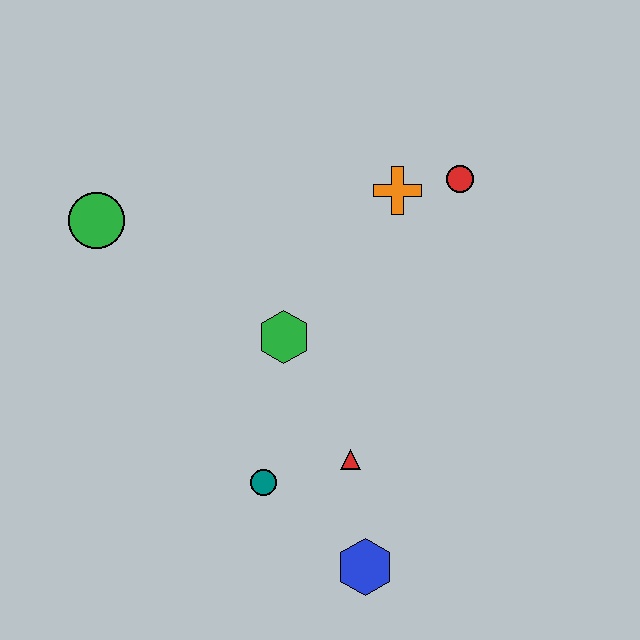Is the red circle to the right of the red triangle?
Yes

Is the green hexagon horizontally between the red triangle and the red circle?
No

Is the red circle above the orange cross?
Yes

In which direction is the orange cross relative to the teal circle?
The orange cross is above the teal circle.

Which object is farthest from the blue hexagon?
The green circle is farthest from the blue hexagon.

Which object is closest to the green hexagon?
The red triangle is closest to the green hexagon.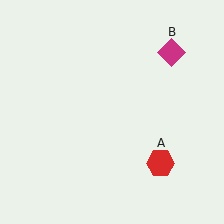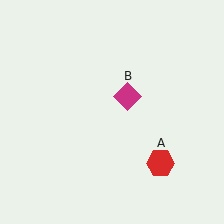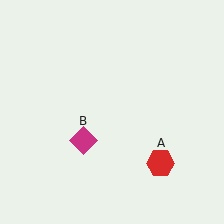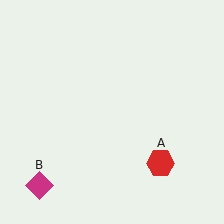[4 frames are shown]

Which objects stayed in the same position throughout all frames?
Red hexagon (object A) remained stationary.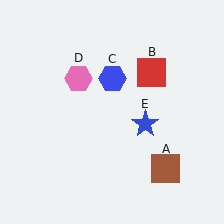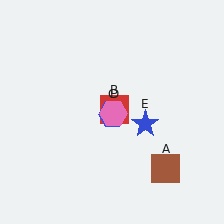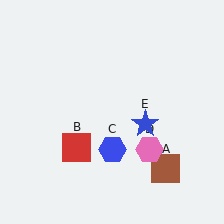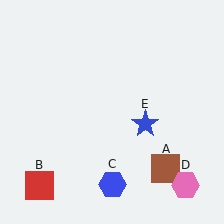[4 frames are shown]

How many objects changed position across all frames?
3 objects changed position: red square (object B), blue hexagon (object C), pink hexagon (object D).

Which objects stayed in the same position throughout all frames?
Brown square (object A) and blue star (object E) remained stationary.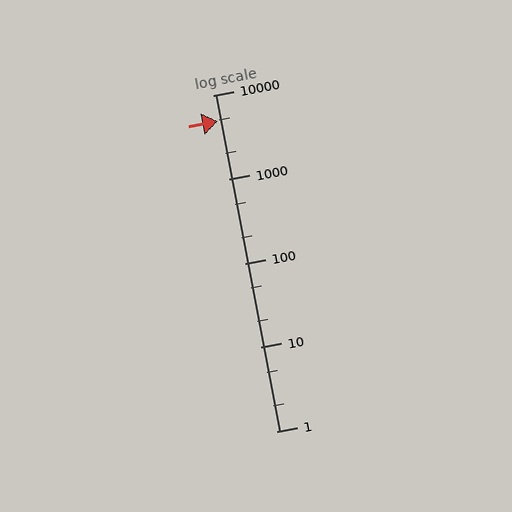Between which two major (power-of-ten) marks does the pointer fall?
The pointer is between 1000 and 10000.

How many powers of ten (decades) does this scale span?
The scale spans 4 decades, from 1 to 10000.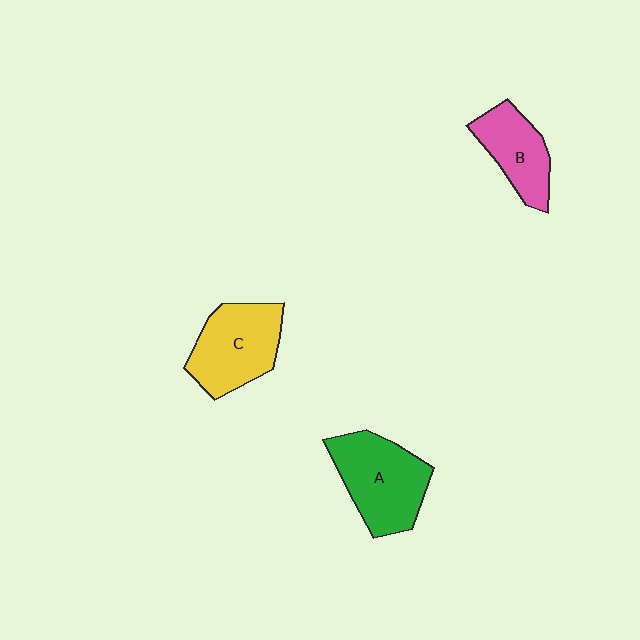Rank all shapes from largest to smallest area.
From largest to smallest: A (green), C (yellow), B (pink).